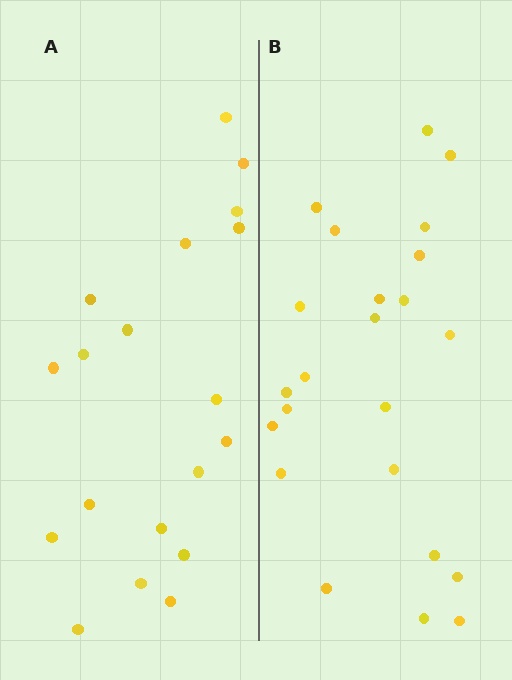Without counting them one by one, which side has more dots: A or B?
Region B (the right region) has more dots.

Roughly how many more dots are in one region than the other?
Region B has about 4 more dots than region A.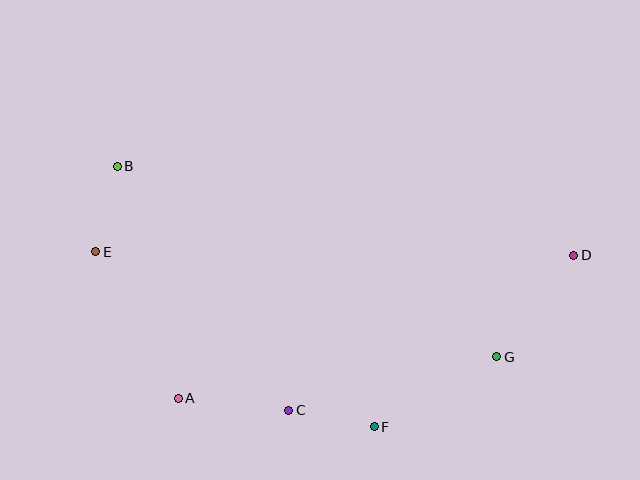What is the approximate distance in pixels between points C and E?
The distance between C and E is approximately 250 pixels.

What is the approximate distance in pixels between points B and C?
The distance between B and C is approximately 298 pixels.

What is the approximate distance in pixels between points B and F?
The distance between B and F is approximately 366 pixels.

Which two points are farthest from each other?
Points D and E are farthest from each other.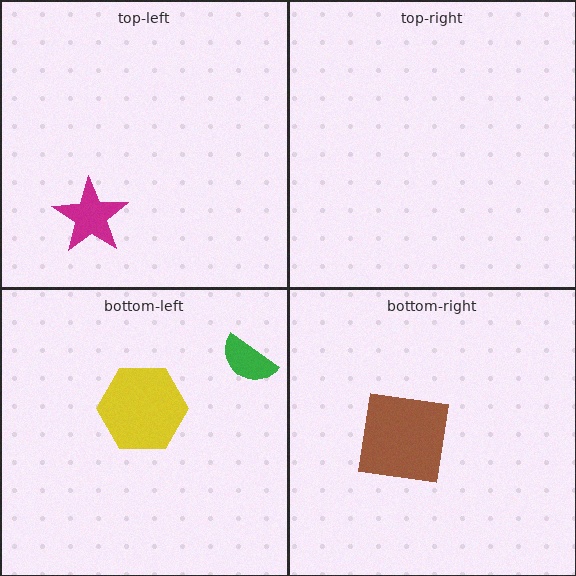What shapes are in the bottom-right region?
The brown square.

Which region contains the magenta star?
The top-left region.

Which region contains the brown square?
The bottom-right region.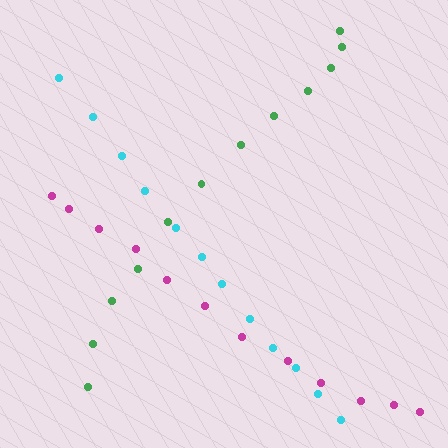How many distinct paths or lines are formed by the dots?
There are 3 distinct paths.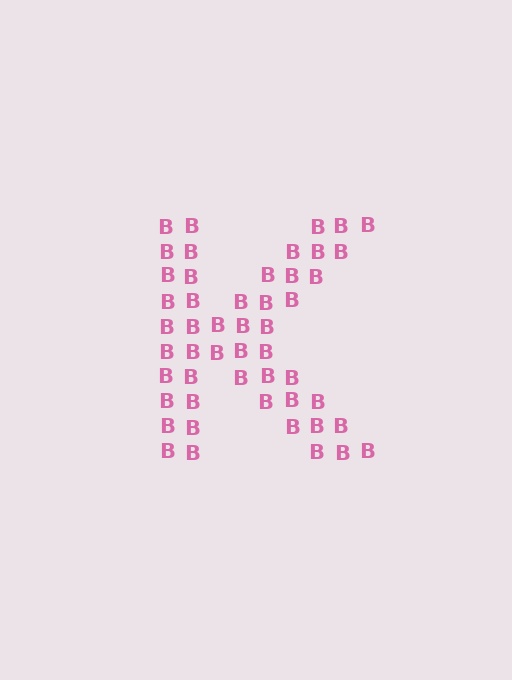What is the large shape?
The large shape is the letter K.